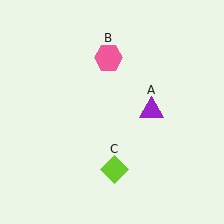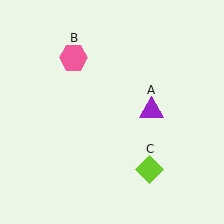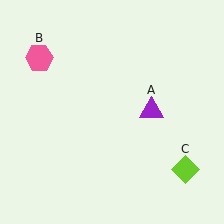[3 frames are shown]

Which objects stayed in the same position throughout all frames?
Purple triangle (object A) remained stationary.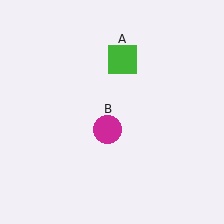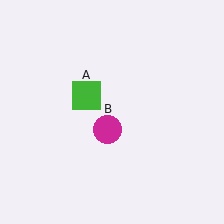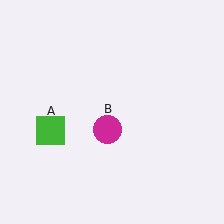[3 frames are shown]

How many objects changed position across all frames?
1 object changed position: green square (object A).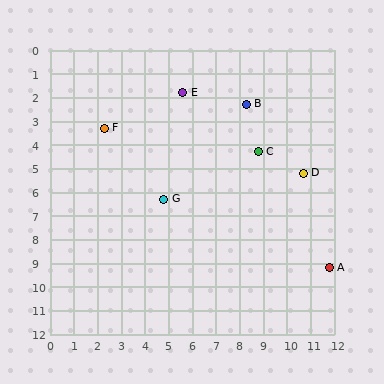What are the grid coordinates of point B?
Point B is at approximately (8.3, 2.3).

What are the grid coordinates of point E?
Point E is at approximately (5.6, 1.8).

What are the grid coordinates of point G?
Point G is at approximately (4.8, 6.3).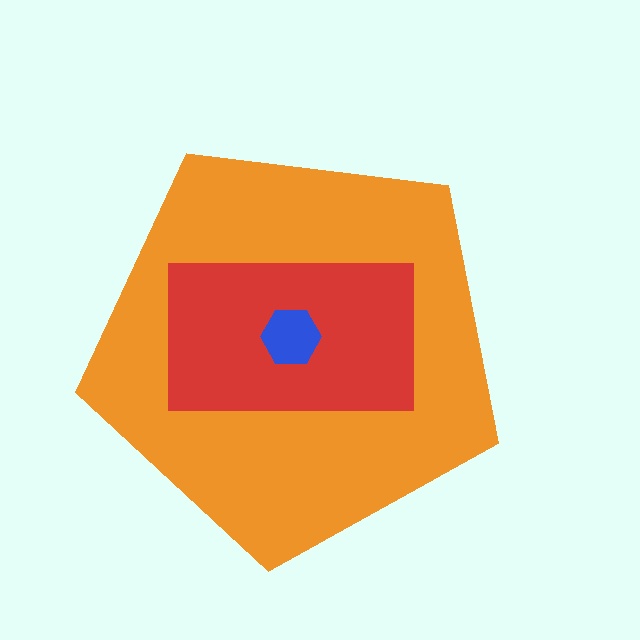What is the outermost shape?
The orange pentagon.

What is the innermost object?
The blue hexagon.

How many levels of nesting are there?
3.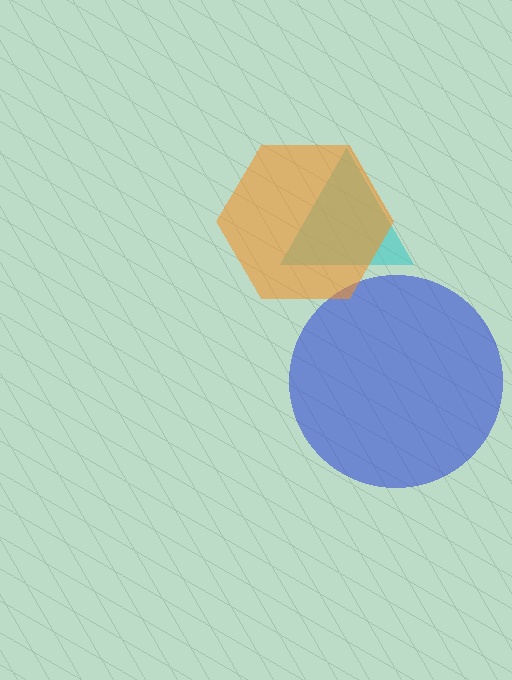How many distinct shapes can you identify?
There are 3 distinct shapes: a cyan triangle, a blue circle, an orange hexagon.